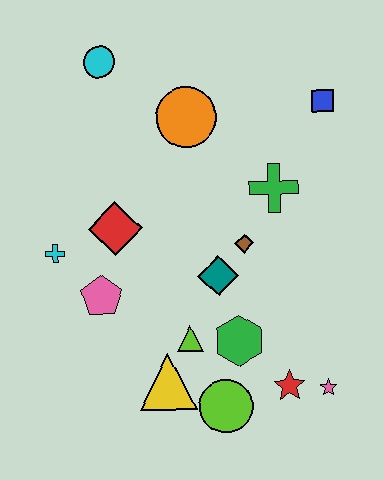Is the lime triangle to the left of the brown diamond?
Yes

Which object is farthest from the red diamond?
The pink star is farthest from the red diamond.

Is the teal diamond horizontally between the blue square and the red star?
No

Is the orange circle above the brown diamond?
Yes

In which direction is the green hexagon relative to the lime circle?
The green hexagon is above the lime circle.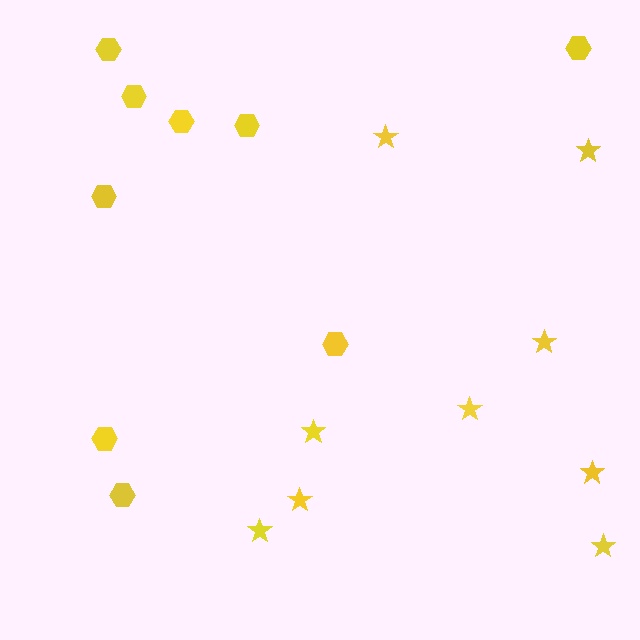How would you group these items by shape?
There are 2 groups: one group of hexagons (9) and one group of stars (9).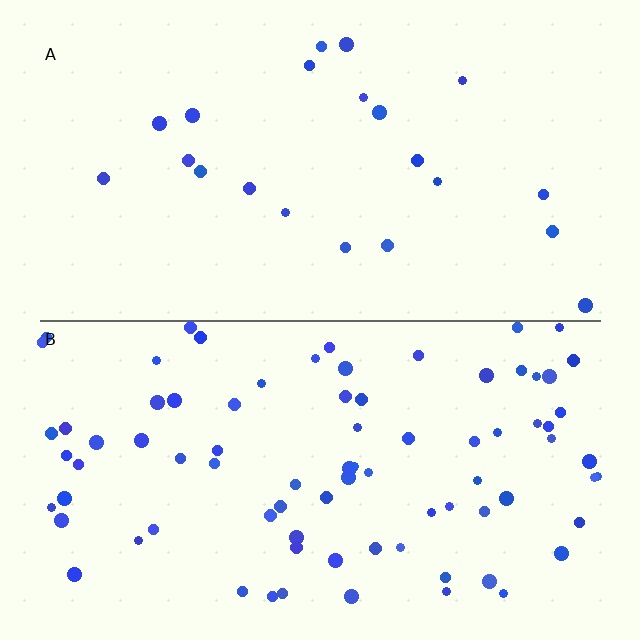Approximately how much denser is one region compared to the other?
Approximately 3.8× — region B over region A.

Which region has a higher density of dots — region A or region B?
B (the bottom).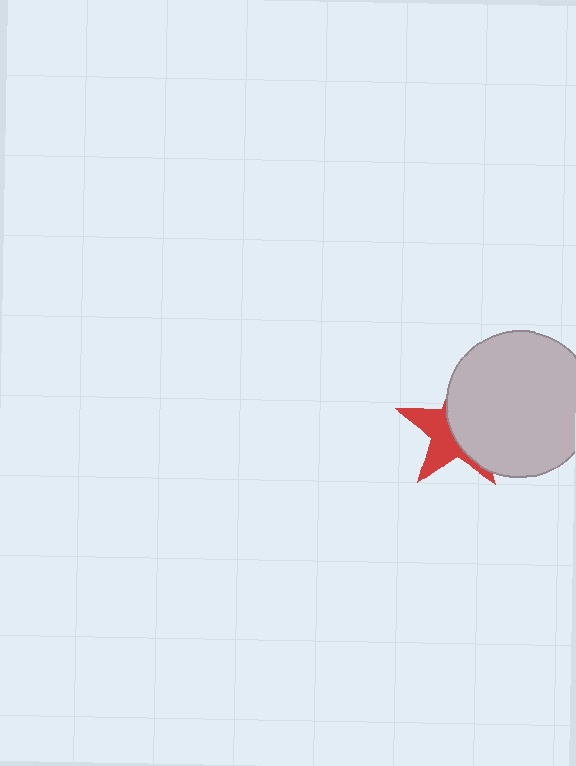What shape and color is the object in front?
The object in front is a light gray circle.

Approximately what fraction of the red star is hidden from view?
Roughly 56% of the red star is hidden behind the light gray circle.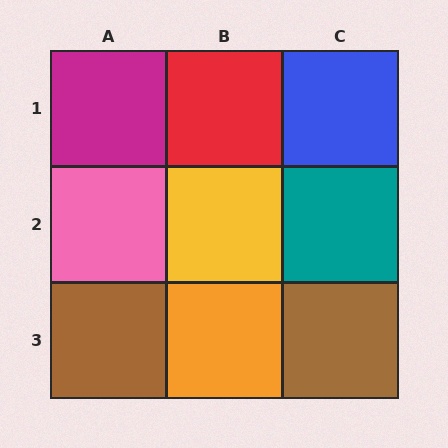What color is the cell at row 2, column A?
Pink.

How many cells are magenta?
1 cell is magenta.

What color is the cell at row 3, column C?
Brown.